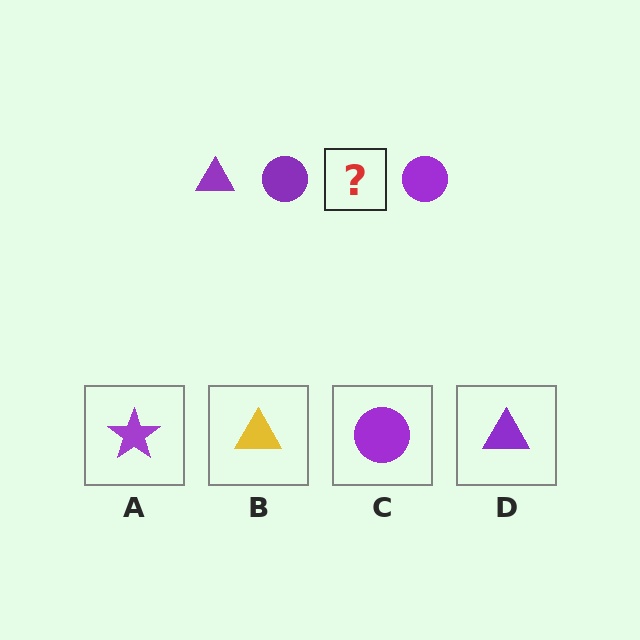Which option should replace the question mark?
Option D.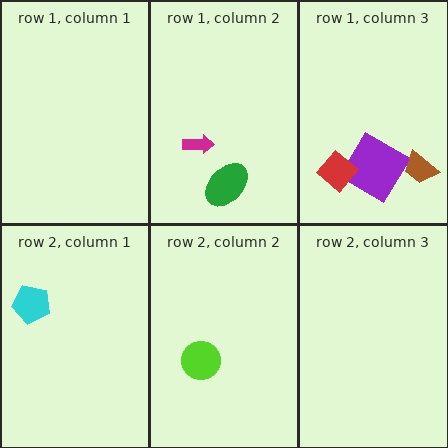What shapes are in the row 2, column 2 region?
The lime circle.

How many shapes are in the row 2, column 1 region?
1.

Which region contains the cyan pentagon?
The row 2, column 1 region.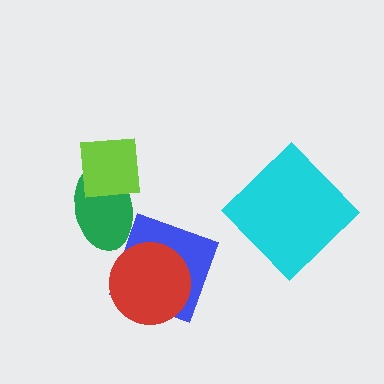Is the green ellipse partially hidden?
Yes, it is partially covered by another shape.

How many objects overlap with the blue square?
1 object overlaps with the blue square.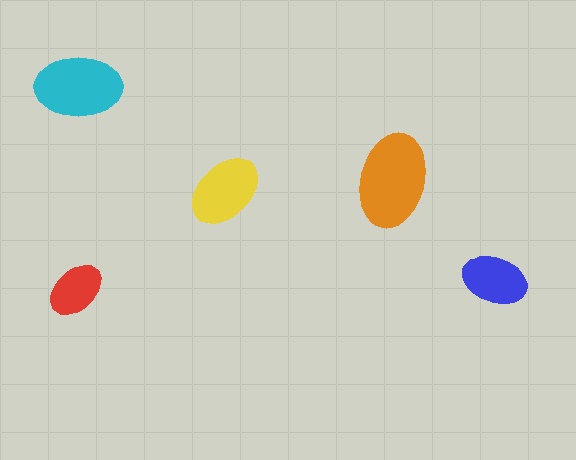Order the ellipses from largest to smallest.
the orange one, the cyan one, the yellow one, the blue one, the red one.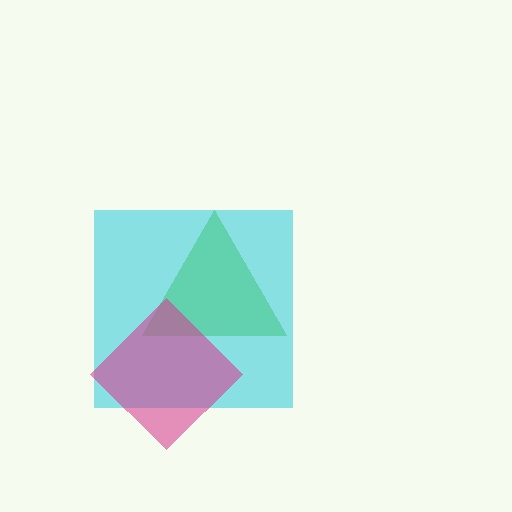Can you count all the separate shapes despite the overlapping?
Yes, there are 3 separate shapes.